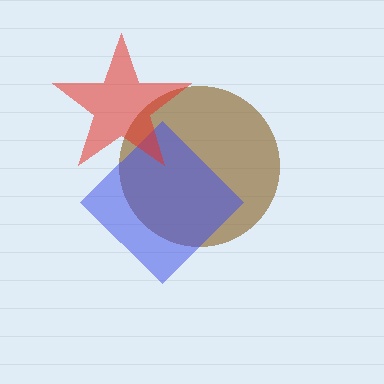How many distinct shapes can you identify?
There are 3 distinct shapes: a brown circle, a blue diamond, a red star.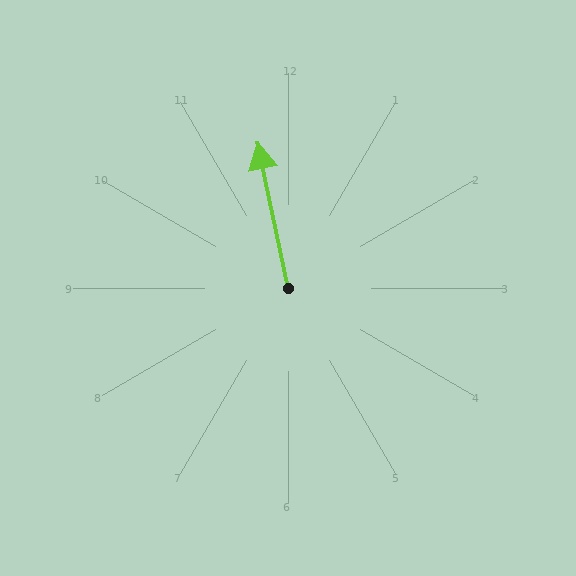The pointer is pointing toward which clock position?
Roughly 12 o'clock.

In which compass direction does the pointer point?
North.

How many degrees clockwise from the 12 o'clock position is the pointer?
Approximately 348 degrees.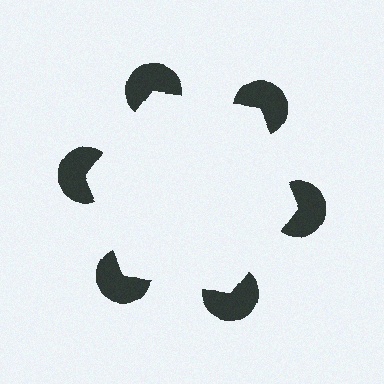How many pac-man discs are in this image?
There are 6 — one at each vertex of the illusory hexagon.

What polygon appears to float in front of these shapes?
An illusory hexagon — its edges are inferred from the aligned wedge cuts in the pac-man discs, not physically drawn.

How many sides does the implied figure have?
6 sides.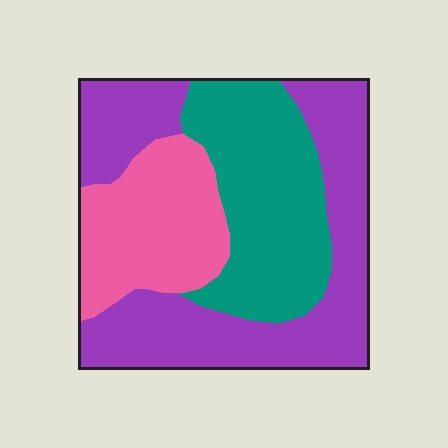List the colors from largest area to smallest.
From largest to smallest: purple, teal, pink.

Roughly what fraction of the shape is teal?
Teal covers roughly 30% of the shape.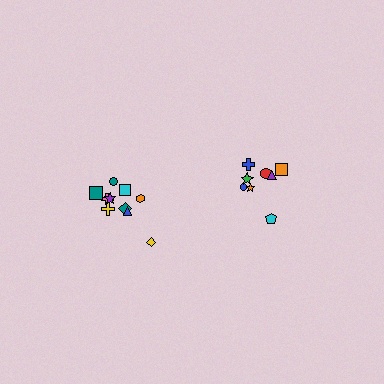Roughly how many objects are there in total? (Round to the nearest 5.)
Roughly 20 objects in total.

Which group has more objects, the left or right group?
The left group.